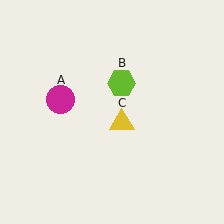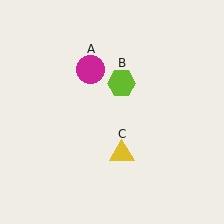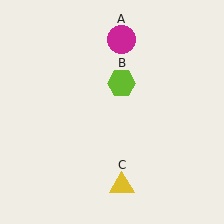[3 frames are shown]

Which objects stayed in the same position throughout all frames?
Lime hexagon (object B) remained stationary.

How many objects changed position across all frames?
2 objects changed position: magenta circle (object A), yellow triangle (object C).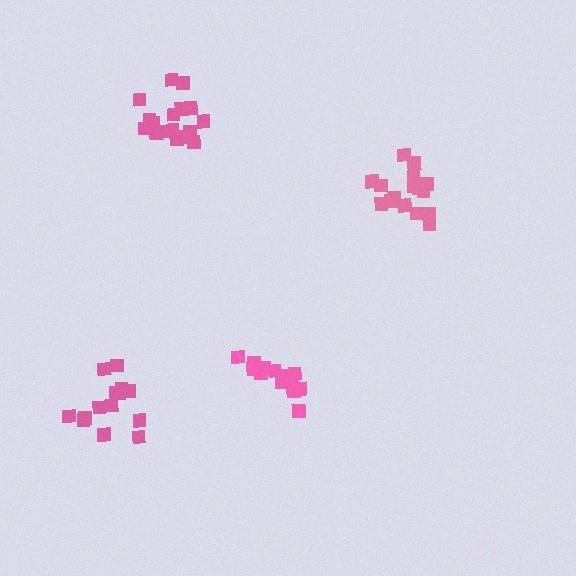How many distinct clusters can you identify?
There are 4 distinct clusters.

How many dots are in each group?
Group 1: 17 dots, Group 2: 15 dots, Group 3: 17 dots, Group 4: 15 dots (64 total).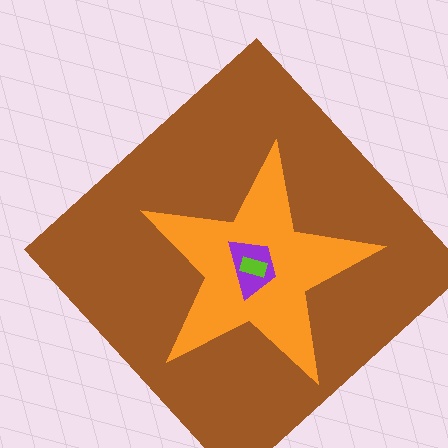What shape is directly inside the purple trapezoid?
The lime rectangle.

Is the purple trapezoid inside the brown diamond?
Yes.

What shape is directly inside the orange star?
The purple trapezoid.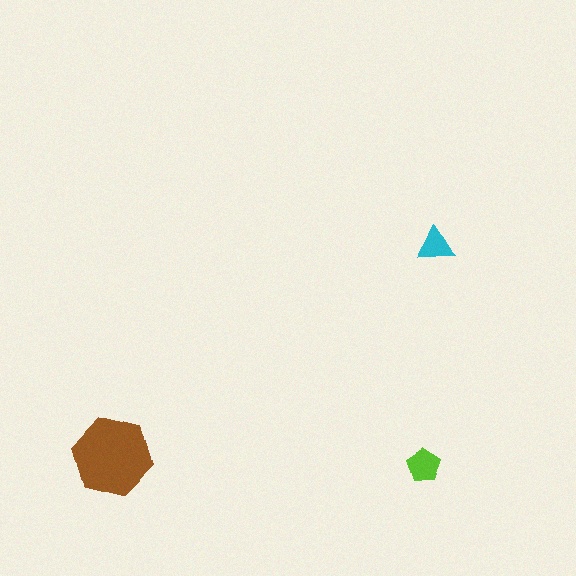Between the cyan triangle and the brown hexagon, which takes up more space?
The brown hexagon.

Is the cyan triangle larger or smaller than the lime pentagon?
Smaller.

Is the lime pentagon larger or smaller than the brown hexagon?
Smaller.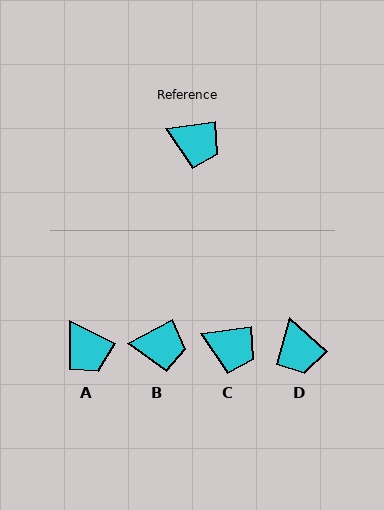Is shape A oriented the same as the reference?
No, it is off by about 34 degrees.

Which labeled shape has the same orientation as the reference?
C.